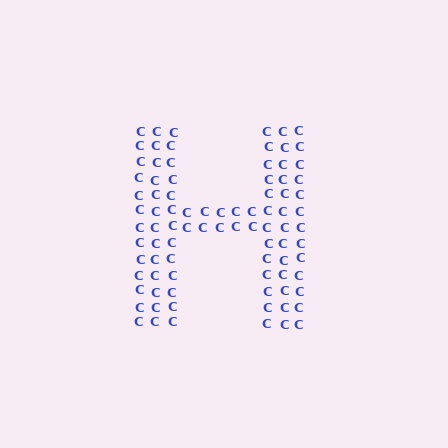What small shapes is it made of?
It is made of small letter C's.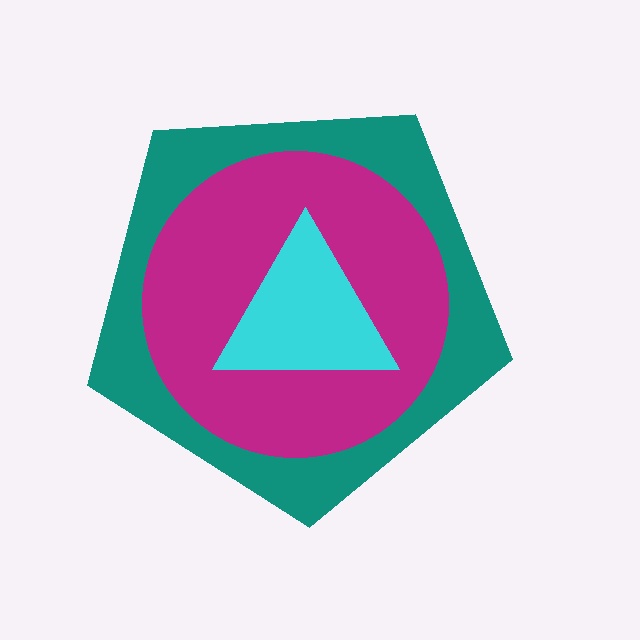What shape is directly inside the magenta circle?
The cyan triangle.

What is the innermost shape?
The cyan triangle.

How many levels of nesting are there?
3.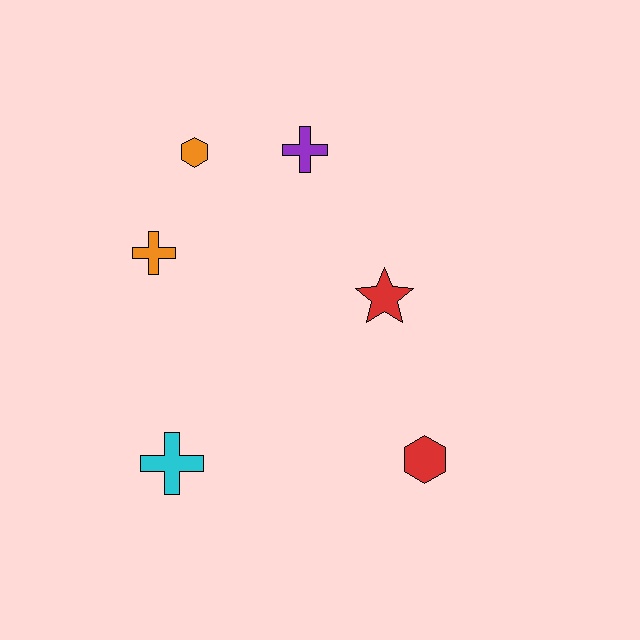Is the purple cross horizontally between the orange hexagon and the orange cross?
No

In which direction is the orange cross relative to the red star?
The orange cross is to the left of the red star.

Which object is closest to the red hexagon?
The red star is closest to the red hexagon.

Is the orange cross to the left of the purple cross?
Yes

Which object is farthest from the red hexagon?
The orange hexagon is farthest from the red hexagon.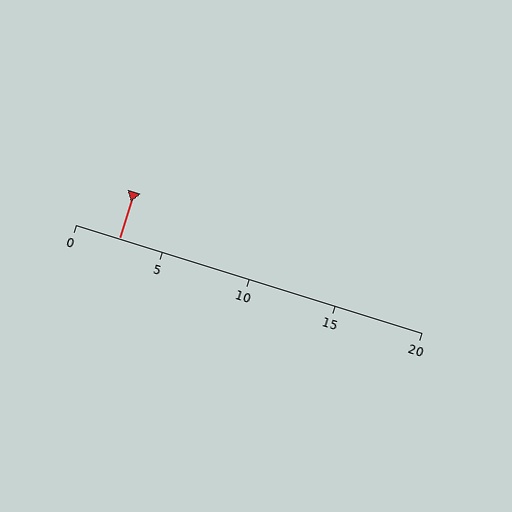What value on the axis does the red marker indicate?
The marker indicates approximately 2.5.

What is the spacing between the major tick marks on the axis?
The major ticks are spaced 5 apart.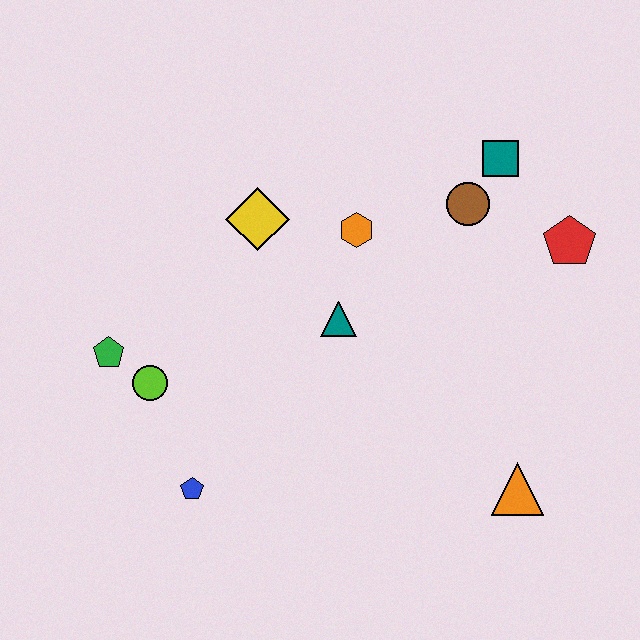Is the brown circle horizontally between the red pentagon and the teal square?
No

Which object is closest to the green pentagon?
The lime circle is closest to the green pentagon.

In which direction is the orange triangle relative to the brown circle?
The orange triangle is below the brown circle.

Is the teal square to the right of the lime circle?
Yes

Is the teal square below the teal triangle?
No